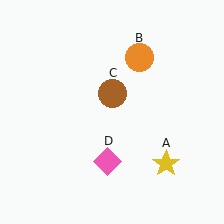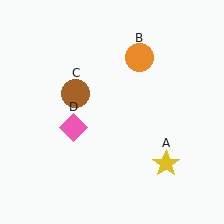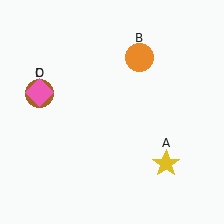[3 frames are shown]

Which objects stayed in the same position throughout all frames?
Yellow star (object A) and orange circle (object B) remained stationary.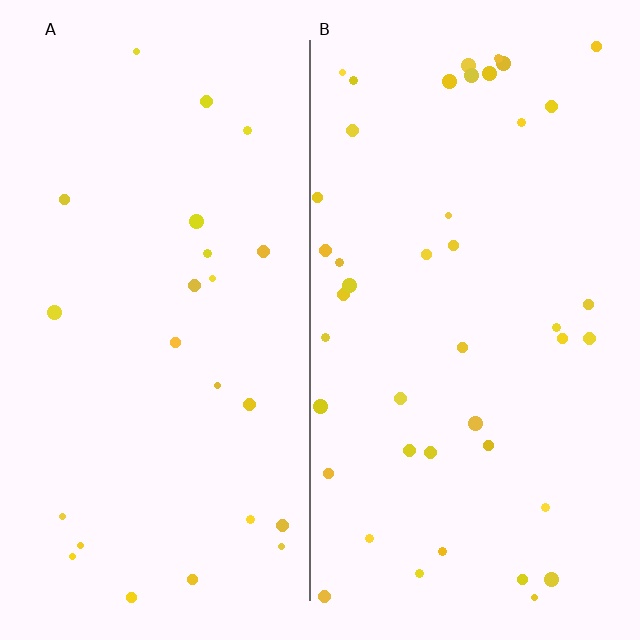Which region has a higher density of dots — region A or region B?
B (the right).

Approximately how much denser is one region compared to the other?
Approximately 1.8× — region B over region A.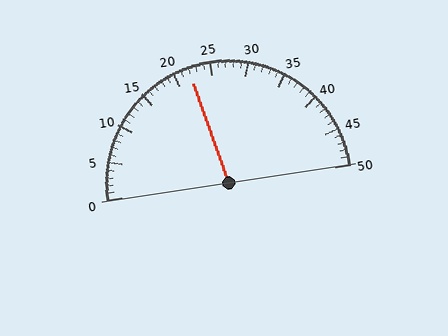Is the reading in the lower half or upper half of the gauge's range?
The reading is in the lower half of the range (0 to 50).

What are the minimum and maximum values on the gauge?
The gauge ranges from 0 to 50.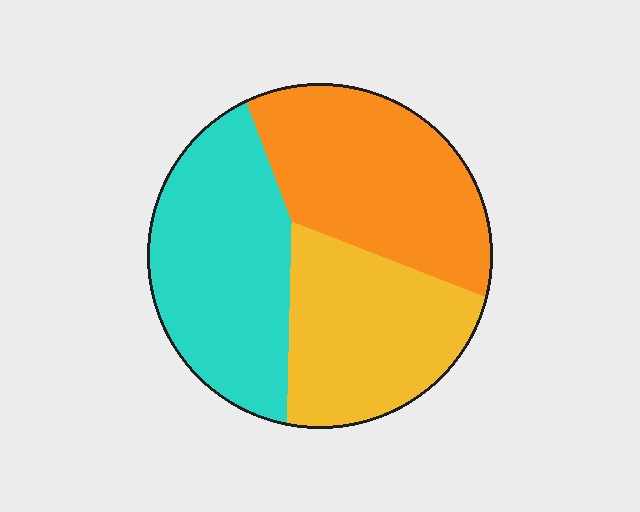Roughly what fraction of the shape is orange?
Orange covers 34% of the shape.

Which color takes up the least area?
Yellow, at roughly 30%.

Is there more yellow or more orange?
Orange.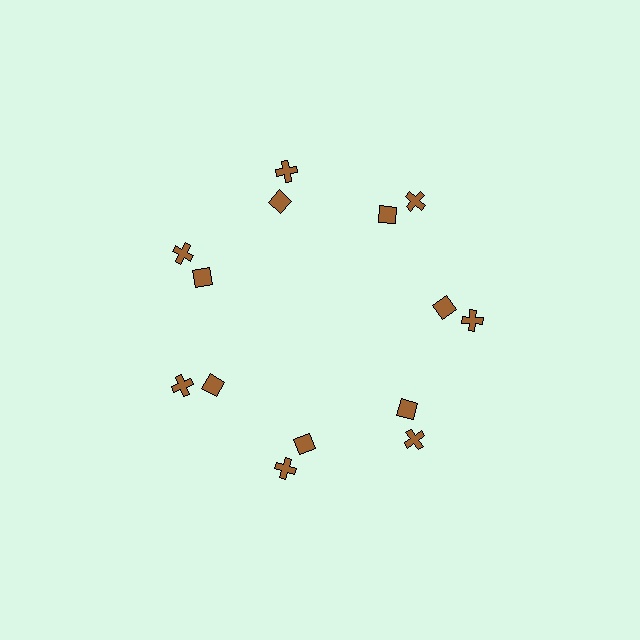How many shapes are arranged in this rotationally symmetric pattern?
There are 14 shapes, arranged in 7 groups of 2.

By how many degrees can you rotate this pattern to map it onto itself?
The pattern maps onto itself every 51 degrees of rotation.